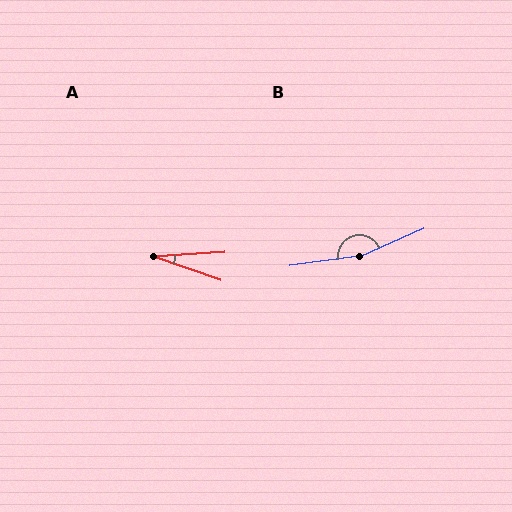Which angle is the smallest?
A, at approximately 23 degrees.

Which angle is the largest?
B, at approximately 164 degrees.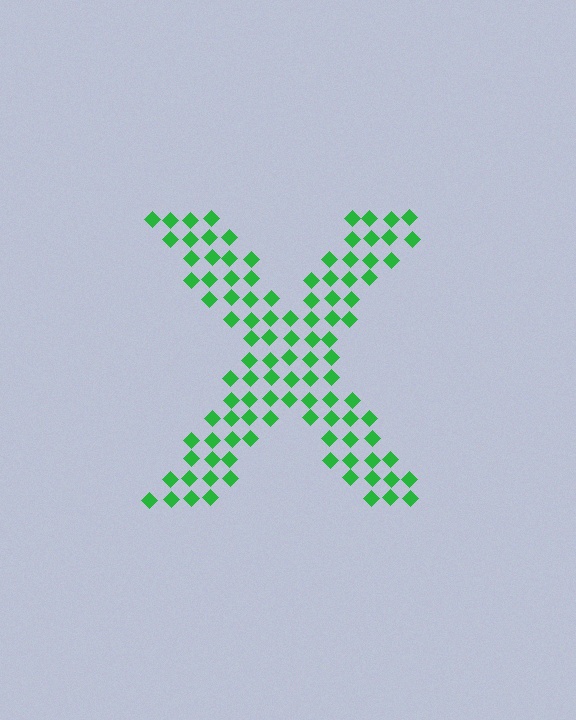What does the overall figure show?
The overall figure shows the letter X.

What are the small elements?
The small elements are diamonds.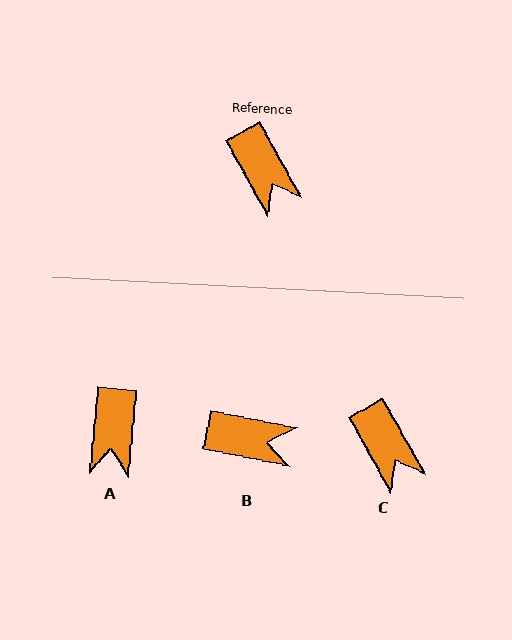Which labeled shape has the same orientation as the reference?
C.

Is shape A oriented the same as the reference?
No, it is off by about 34 degrees.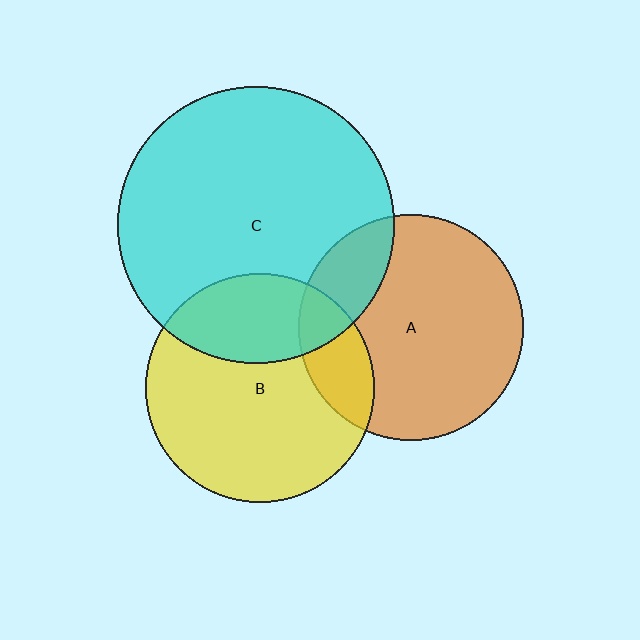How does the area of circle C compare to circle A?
Approximately 1.5 times.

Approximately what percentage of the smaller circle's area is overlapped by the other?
Approximately 30%.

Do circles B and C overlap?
Yes.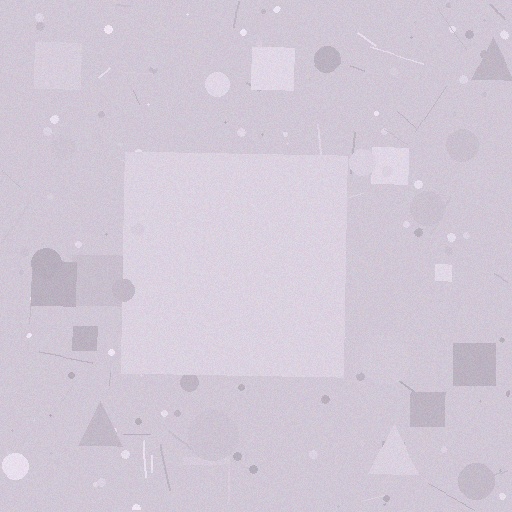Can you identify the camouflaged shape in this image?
The camouflaged shape is a square.